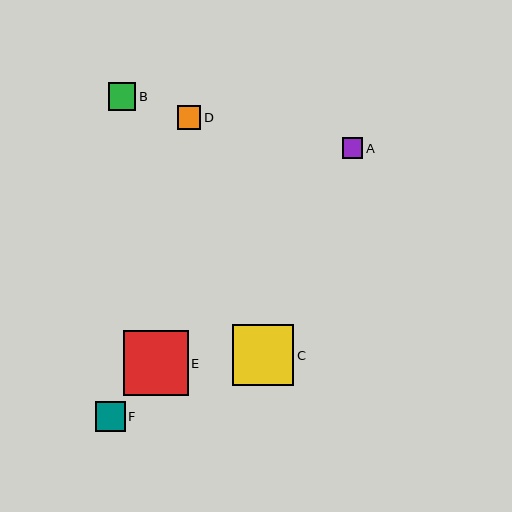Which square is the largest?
Square E is the largest with a size of approximately 65 pixels.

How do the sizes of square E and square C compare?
Square E and square C are approximately the same size.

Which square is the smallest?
Square A is the smallest with a size of approximately 21 pixels.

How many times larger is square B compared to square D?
Square B is approximately 1.2 times the size of square D.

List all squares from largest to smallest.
From largest to smallest: E, C, F, B, D, A.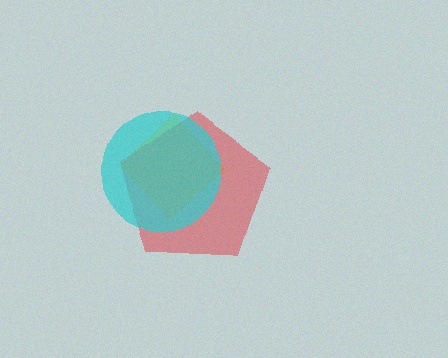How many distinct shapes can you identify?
There are 3 distinct shapes: a yellow diamond, a red pentagon, a cyan circle.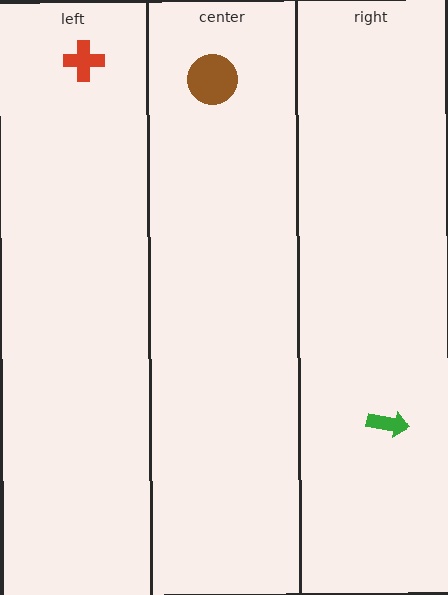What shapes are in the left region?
The red cross.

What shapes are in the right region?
The green arrow.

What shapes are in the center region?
The brown circle.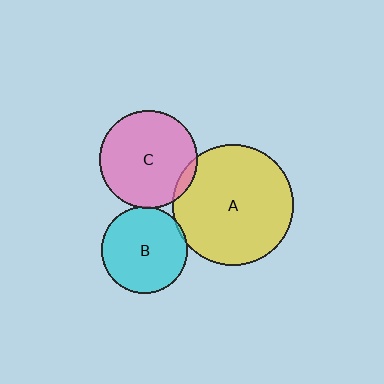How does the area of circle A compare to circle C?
Approximately 1.5 times.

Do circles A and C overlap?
Yes.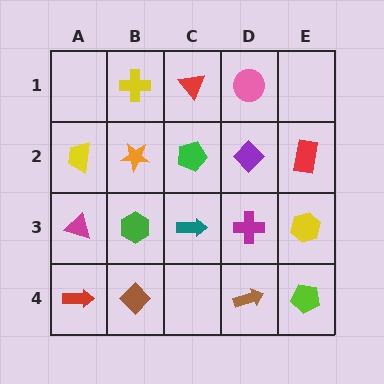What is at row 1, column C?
A red triangle.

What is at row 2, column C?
A green pentagon.